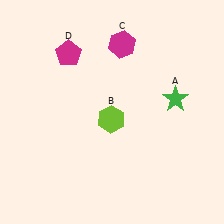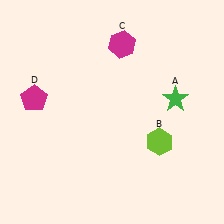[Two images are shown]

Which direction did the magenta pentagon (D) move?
The magenta pentagon (D) moved down.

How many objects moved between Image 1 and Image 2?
2 objects moved between the two images.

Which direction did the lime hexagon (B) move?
The lime hexagon (B) moved right.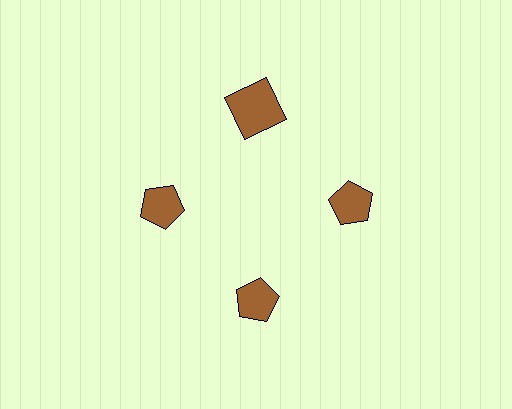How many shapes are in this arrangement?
There are 4 shapes arranged in a ring pattern.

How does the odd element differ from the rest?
It has a different shape: square instead of pentagon.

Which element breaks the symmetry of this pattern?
The brown square at roughly the 12 o'clock position breaks the symmetry. All other shapes are brown pentagons.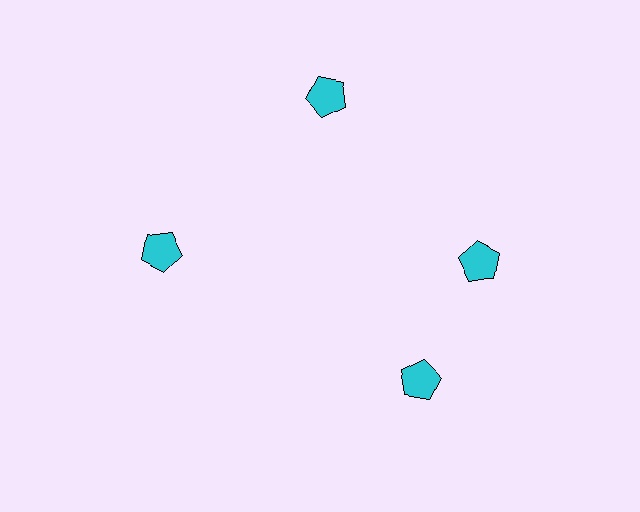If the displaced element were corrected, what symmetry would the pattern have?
It would have 4-fold rotational symmetry — the pattern would map onto itself every 90 degrees.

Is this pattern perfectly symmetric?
No. The 4 cyan pentagons are arranged in a ring, but one element near the 6 o'clock position is rotated out of alignment along the ring, breaking the 4-fold rotational symmetry.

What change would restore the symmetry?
The symmetry would be restored by rotating it back into even spacing with its neighbors so that all 4 pentagons sit at equal angles and equal distance from the center.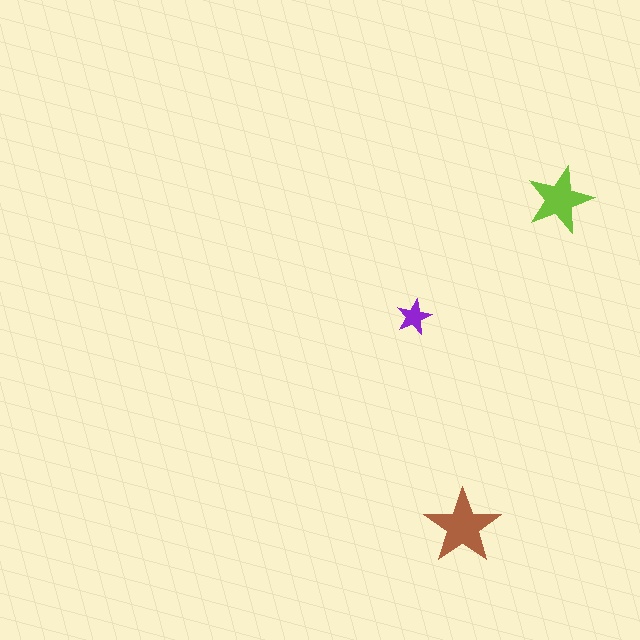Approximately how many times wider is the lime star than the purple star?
About 2 times wider.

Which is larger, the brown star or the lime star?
The brown one.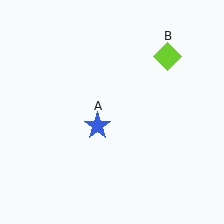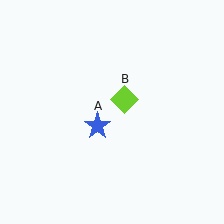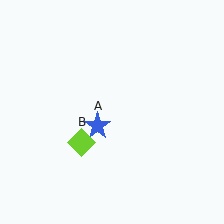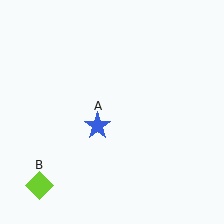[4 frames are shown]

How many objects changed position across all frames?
1 object changed position: lime diamond (object B).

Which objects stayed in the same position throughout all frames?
Blue star (object A) remained stationary.